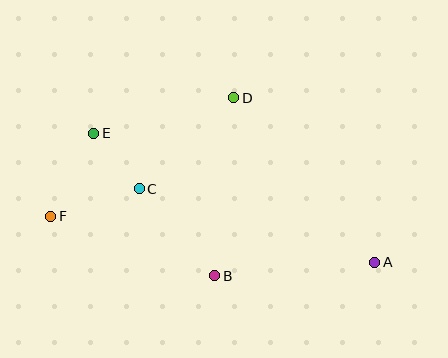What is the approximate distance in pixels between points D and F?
The distance between D and F is approximately 218 pixels.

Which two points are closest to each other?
Points C and E are closest to each other.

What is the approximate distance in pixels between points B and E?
The distance between B and E is approximately 187 pixels.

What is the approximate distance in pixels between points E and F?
The distance between E and F is approximately 94 pixels.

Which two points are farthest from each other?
Points A and F are farthest from each other.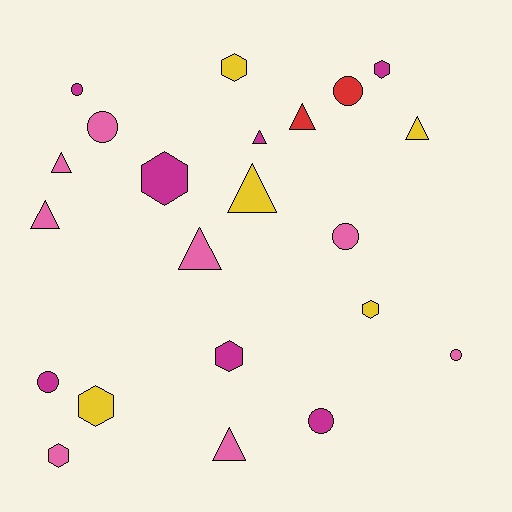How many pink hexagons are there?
There is 1 pink hexagon.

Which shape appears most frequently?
Triangle, with 8 objects.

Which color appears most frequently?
Pink, with 8 objects.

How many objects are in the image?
There are 22 objects.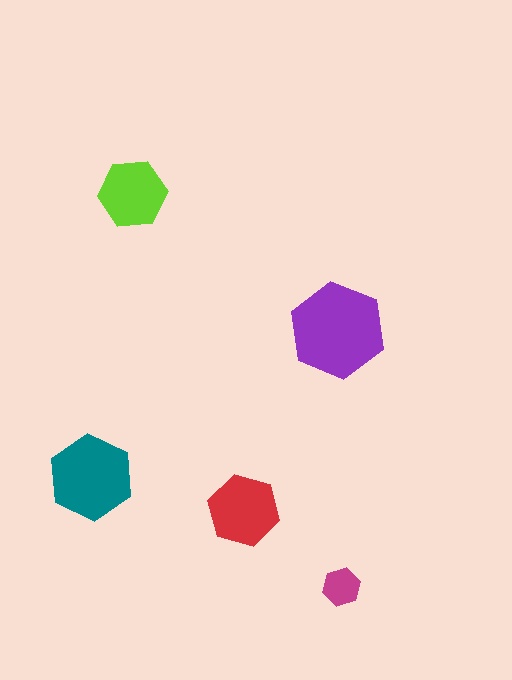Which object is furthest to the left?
The teal hexagon is leftmost.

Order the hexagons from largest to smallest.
the purple one, the teal one, the red one, the lime one, the magenta one.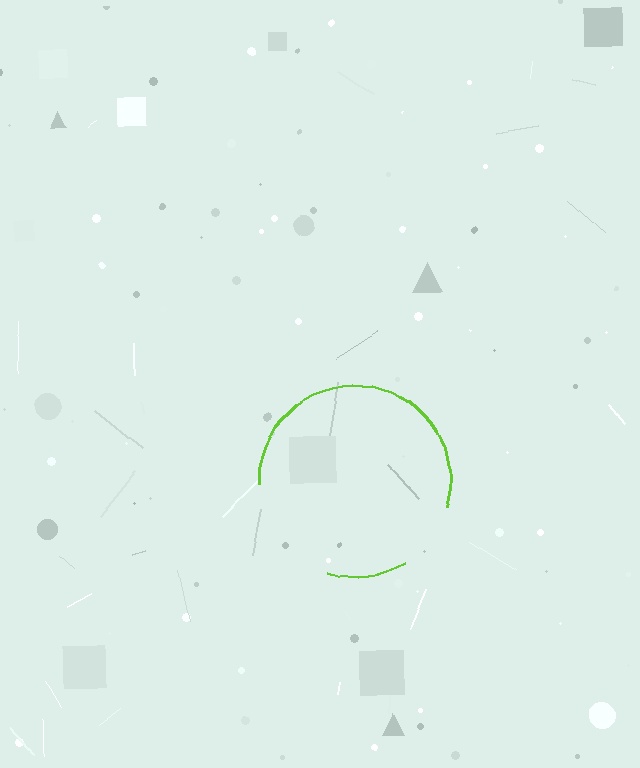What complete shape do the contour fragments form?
The contour fragments form a circle.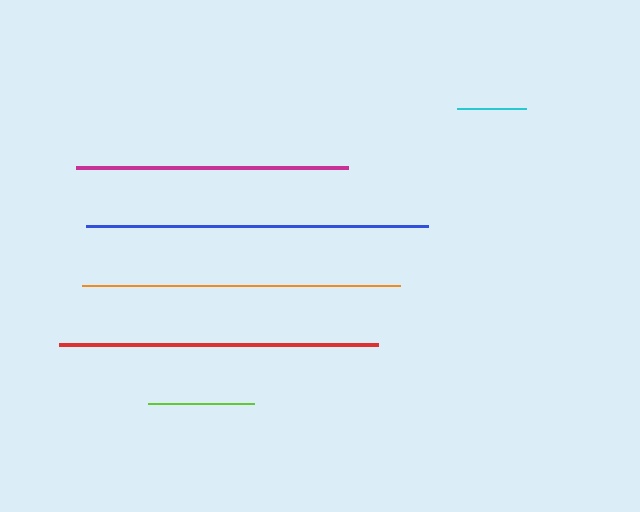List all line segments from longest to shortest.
From longest to shortest: blue, red, orange, magenta, lime, cyan.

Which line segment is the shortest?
The cyan line is the shortest at approximately 69 pixels.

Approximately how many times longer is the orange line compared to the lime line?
The orange line is approximately 3.0 times the length of the lime line.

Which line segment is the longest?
The blue line is the longest at approximately 342 pixels.